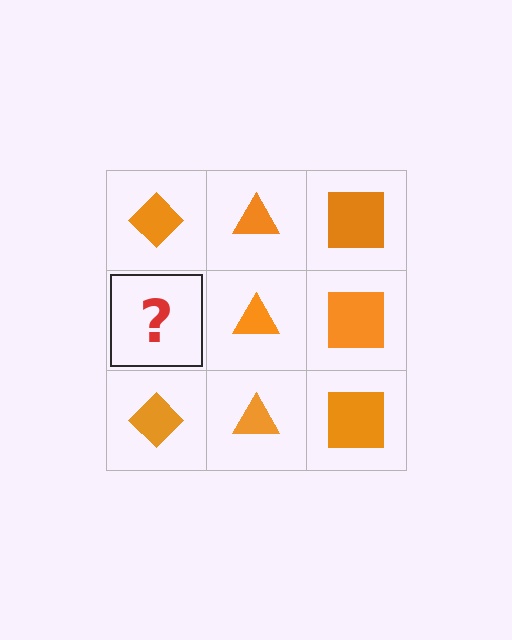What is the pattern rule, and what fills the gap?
The rule is that each column has a consistent shape. The gap should be filled with an orange diamond.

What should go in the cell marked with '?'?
The missing cell should contain an orange diamond.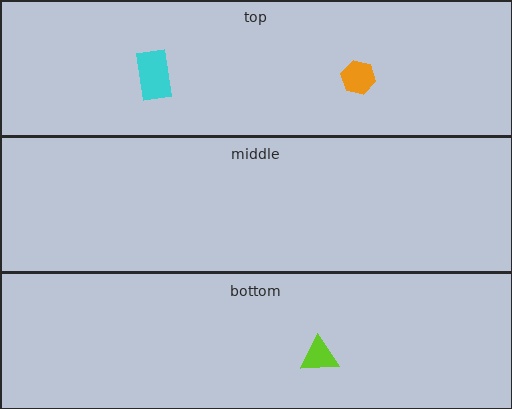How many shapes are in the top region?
2.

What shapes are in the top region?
The orange hexagon, the cyan rectangle.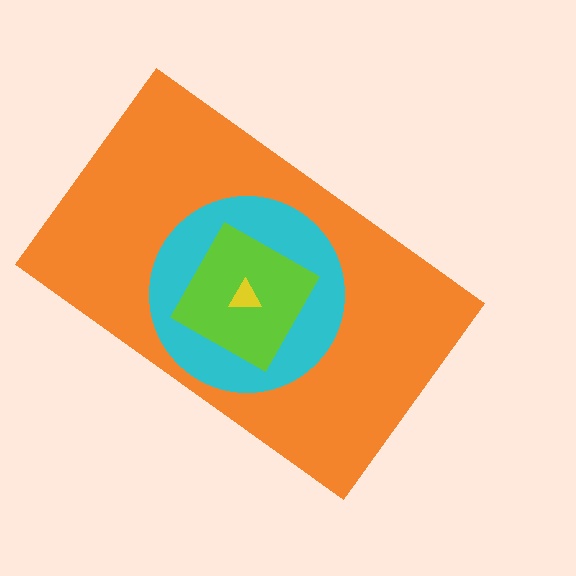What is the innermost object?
The yellow triangle.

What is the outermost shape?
The orange rectangle.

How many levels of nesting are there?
4.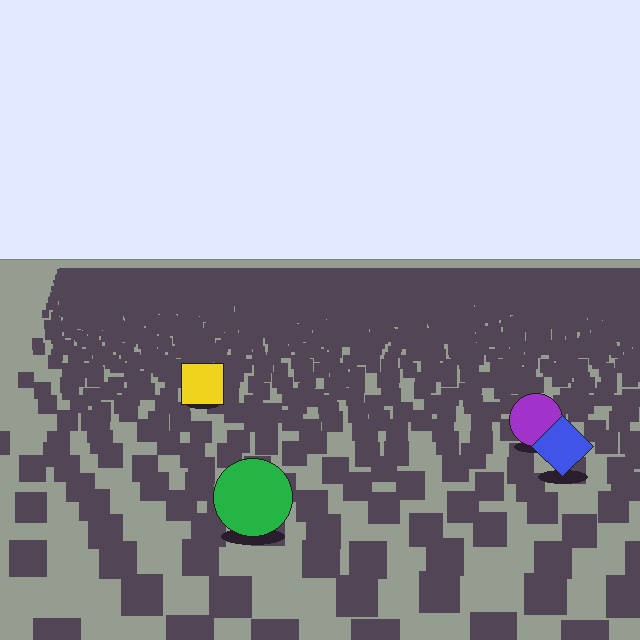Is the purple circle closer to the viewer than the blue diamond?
No. The blue diamond is closer — you can tell from the texture gradient: the ground texture is coarser near it.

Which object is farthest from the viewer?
The yellow square is farthest from the viewer. It appears smaller and the ground texture around it is denser.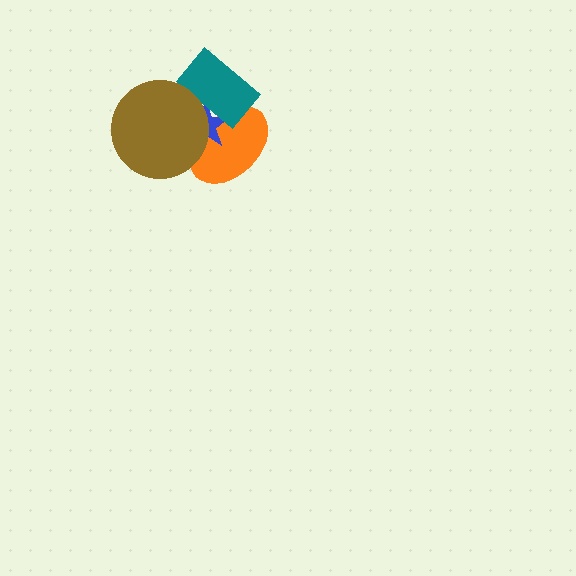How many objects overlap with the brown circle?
3 objects overlap with the brown circle.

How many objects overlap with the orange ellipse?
3 objects overlap with the orange ellipse.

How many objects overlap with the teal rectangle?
3 objects overlap with the teal rectangle.